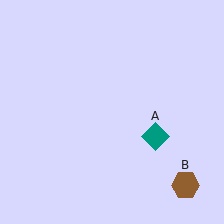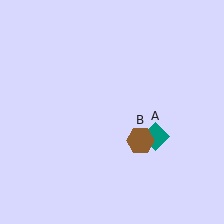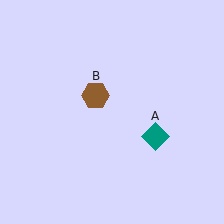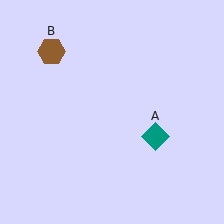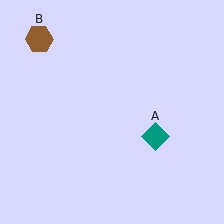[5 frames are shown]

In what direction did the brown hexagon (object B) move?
The brown hexagon (object B) moved up and to the left.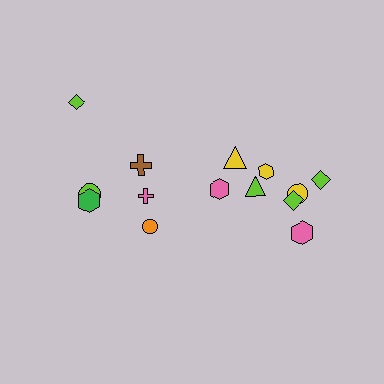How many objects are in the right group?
There are 8 objects.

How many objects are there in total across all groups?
There are 14 objects.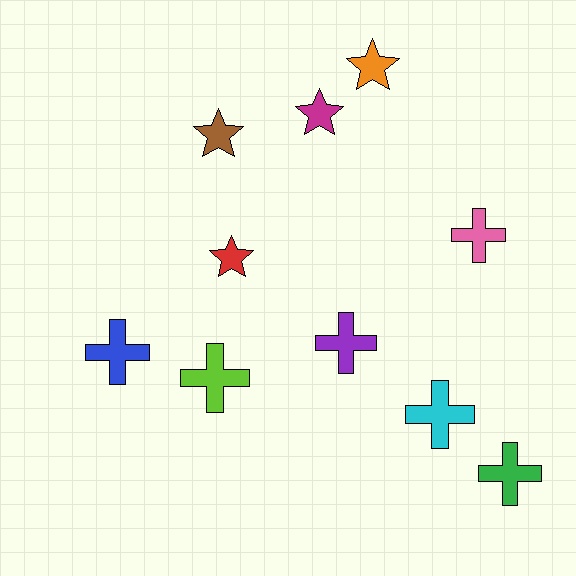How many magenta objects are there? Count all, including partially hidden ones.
There is 1 magenta object.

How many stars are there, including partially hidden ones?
There are 4 stars.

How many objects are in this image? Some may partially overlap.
There are 10 objects.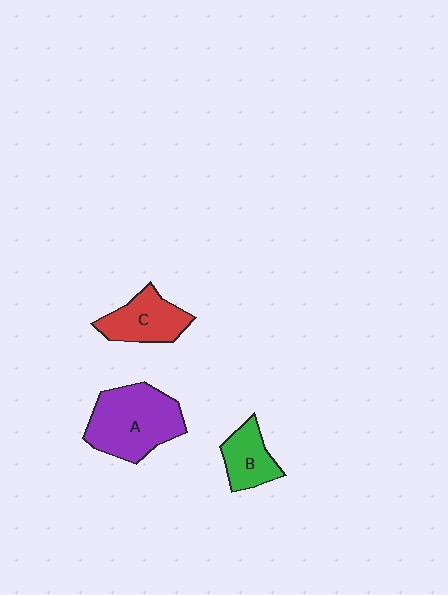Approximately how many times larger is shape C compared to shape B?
Approximately 1.2 times.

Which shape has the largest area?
Shape A (purple).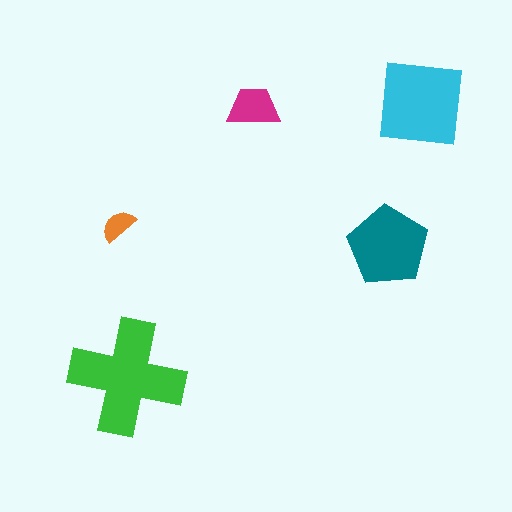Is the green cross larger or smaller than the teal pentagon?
Larger.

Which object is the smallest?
The orange semicircle.